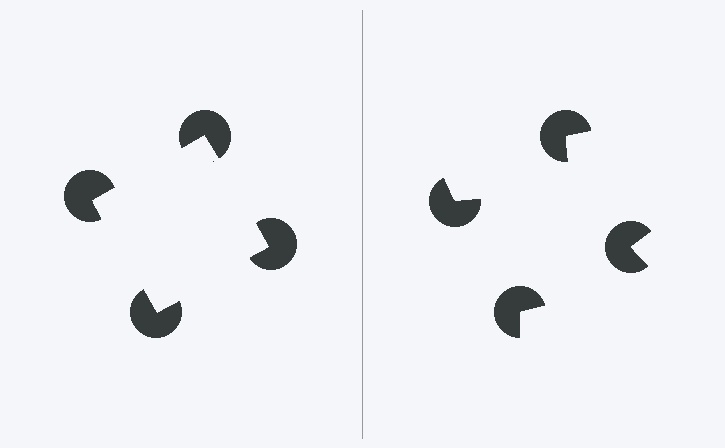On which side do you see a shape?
An illusory square appears on the left side. On the right side the wedge cuts are rotated, so no coherent shape forms.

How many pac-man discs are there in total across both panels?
8 — 4 on each side.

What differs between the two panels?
The pac-man discs are positioned identically on both sides; only the wedge orientations differ. On the left they align to a square; on the right they are misaligned.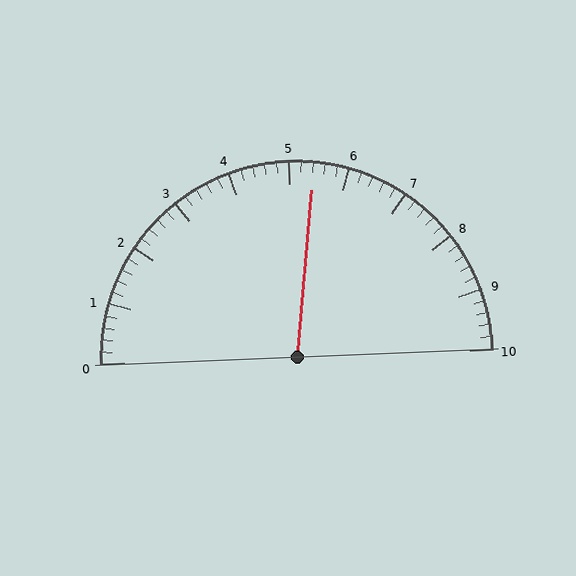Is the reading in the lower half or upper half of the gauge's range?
The reading is in the upper half of the range (0 to 10).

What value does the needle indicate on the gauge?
The needle indicates approximately 5.4.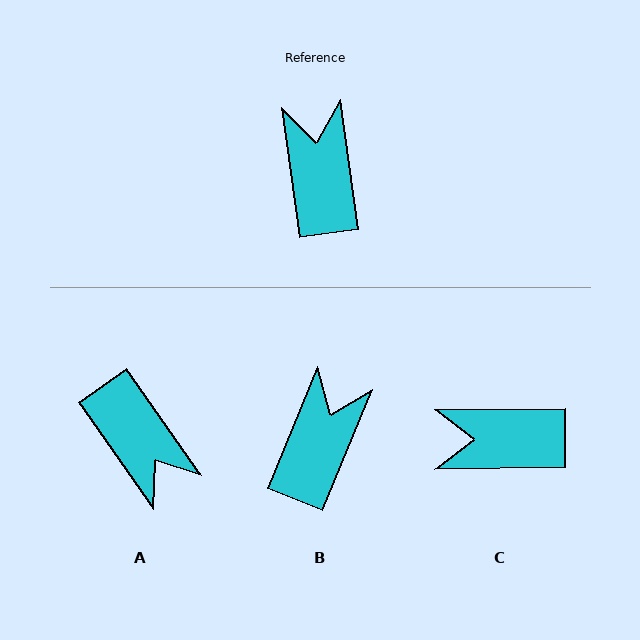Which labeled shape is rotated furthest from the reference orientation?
A, about 153 degrees away.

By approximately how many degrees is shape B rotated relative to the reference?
Approximately 30 degrees clockwise.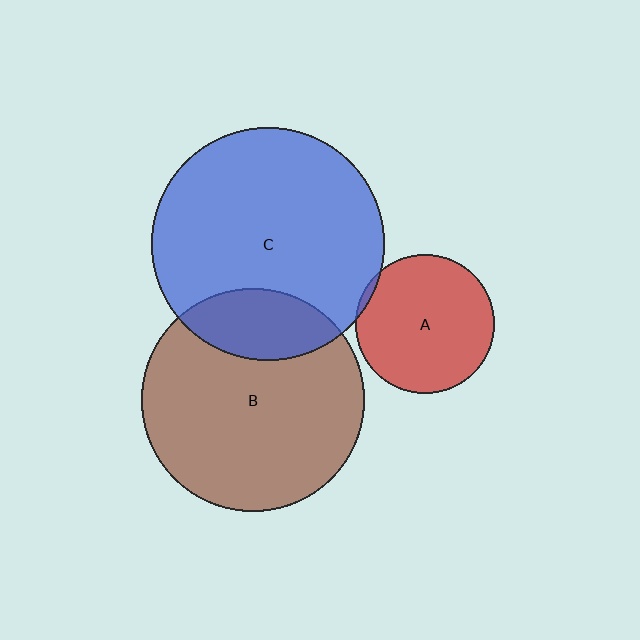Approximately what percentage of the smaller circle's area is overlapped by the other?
Approximately 5%.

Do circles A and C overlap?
Yes.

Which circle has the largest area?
Circle C (blue).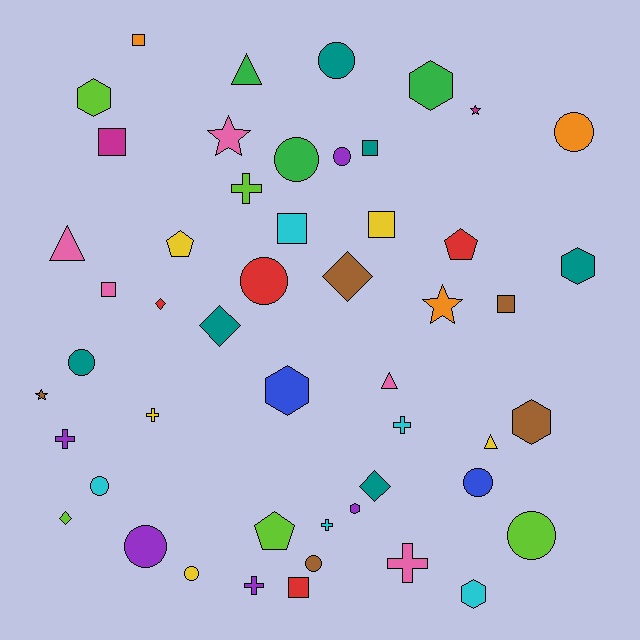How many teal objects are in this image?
There are 6 teal objects.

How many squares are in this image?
There are 8 squares.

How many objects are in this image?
There are 50 objects.